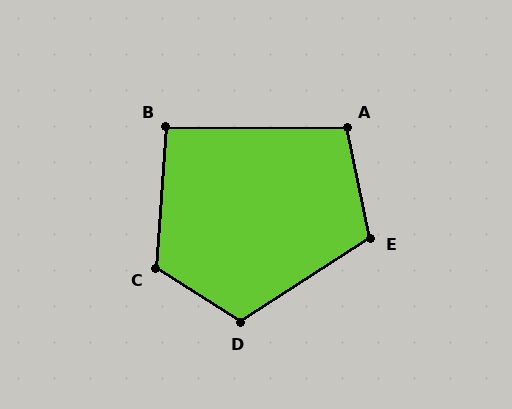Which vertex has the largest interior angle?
C, at approximately 119 degrees.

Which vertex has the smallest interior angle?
B, at approximately 94 degrees.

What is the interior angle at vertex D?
Approximately 114 degrees (obtuse).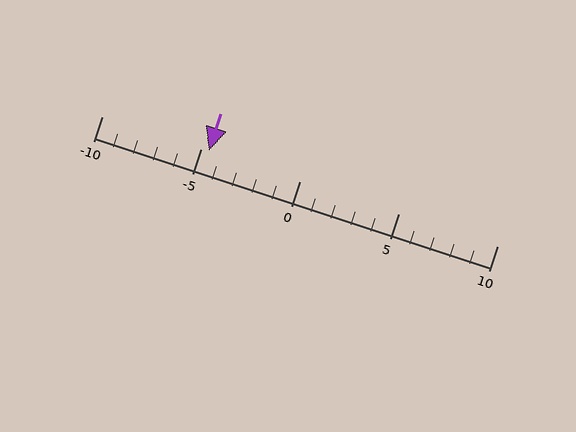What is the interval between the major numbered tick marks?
The major tick marks are spaced 5 units apart.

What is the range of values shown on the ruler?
The ruler shows values from -10 to 10.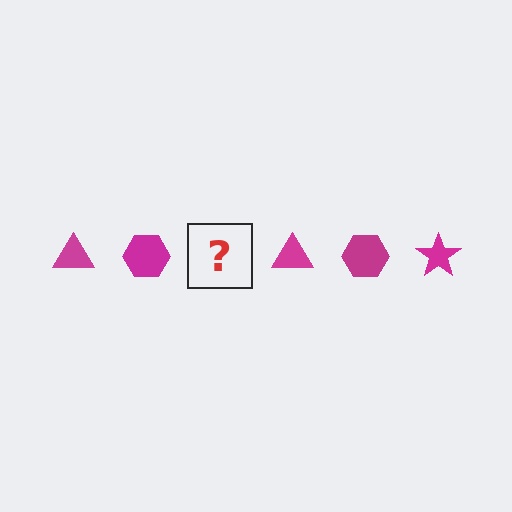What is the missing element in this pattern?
The missing element is a magenta star.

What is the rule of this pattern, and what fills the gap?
The rule is that the pattern cycles through triangle, hexagon, star shapes in magenta. The gap should be filled with a magenta star.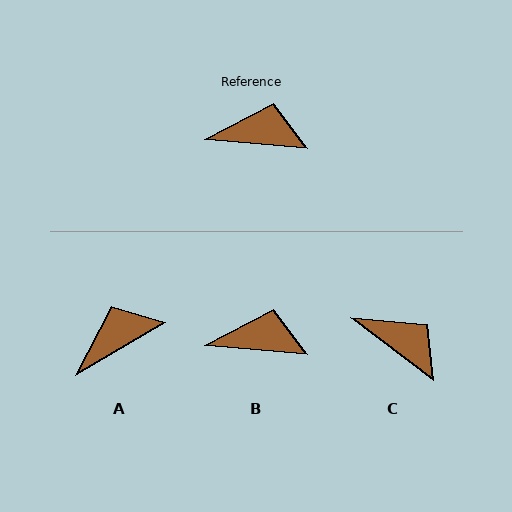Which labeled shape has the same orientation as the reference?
B.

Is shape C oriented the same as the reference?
No, it is off by about 32 degrees.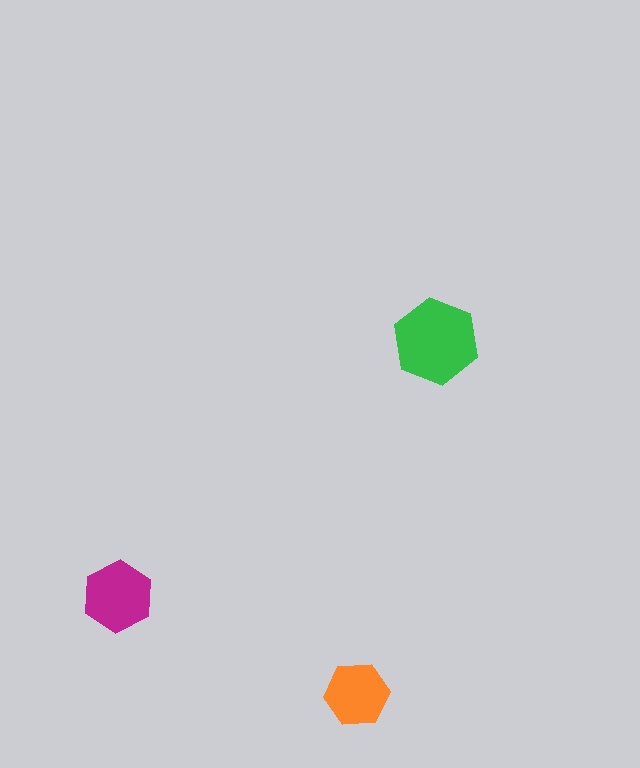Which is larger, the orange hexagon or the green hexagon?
The green one.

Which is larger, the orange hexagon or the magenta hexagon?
The magenta one.